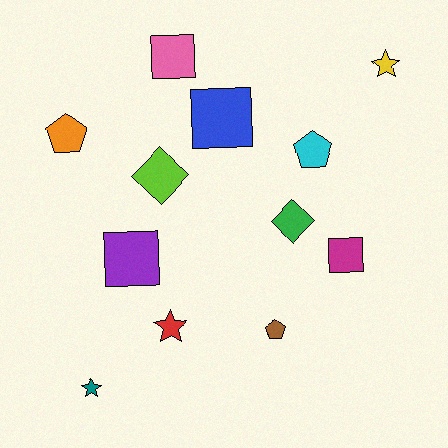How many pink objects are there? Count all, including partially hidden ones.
There is 1 pink object.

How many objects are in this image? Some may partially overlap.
There are 12 objects.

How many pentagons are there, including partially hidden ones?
There are 3 pentagons.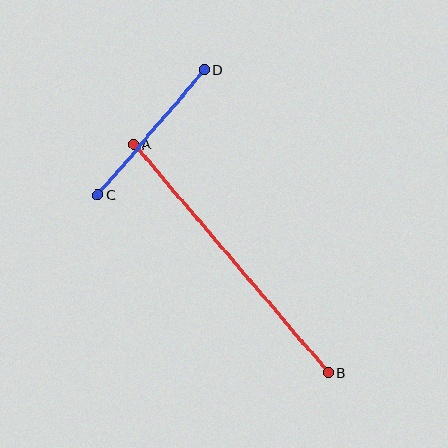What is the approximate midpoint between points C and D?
The midpoint is at approximately (151, 133) pixels.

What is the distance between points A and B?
The distance is approximately 300 pixels.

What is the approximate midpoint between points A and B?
The midpoint is at approximately (231, 259) pixels.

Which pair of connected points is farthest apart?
Points A and B are farthest apart.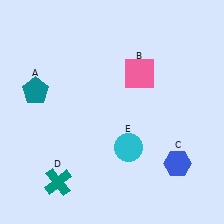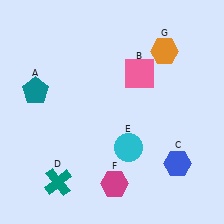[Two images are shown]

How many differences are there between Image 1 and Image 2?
There are 2 differences between the two images.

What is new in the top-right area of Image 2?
An orange hexagon (G) was added in the top-right area of Image 2.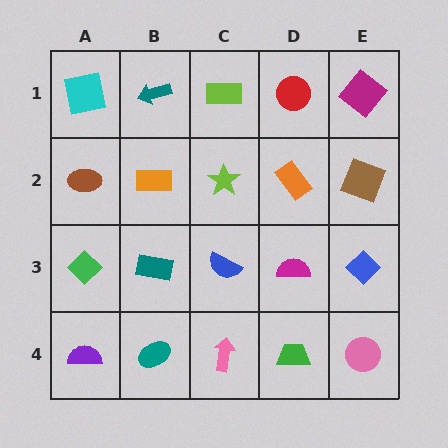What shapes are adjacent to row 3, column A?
A brown ellipse (row 2, column A), a purple semicircle (row 4, column A), a teal rectangle (row 3, column B).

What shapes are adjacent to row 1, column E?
A brown square (row 2, column E), a red circle (row 1, column D).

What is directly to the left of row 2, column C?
An orange rectangle.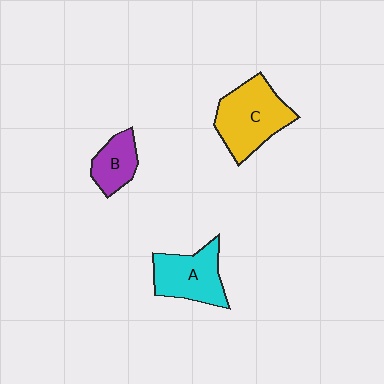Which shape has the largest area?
Shape C (yellow).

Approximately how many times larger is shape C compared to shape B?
Approximately 2.0 times.